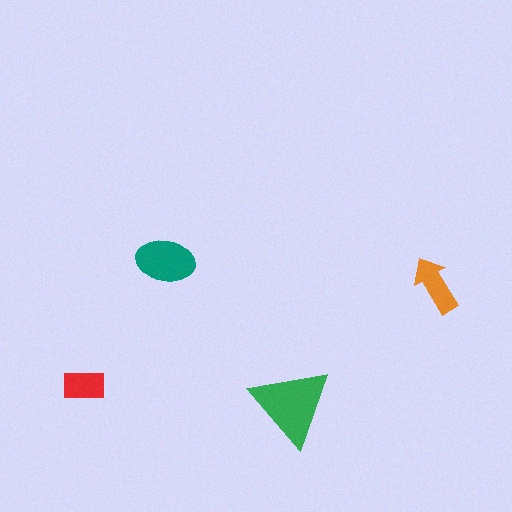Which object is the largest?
The green triangle.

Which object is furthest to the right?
The orange arrow is rightmost.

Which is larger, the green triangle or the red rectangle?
The green triangle.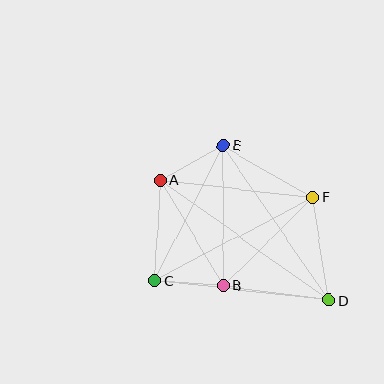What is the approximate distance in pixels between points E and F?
The distance between E and F is approximately 103 pixels.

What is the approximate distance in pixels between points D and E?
The distance between D and E is approximately 187 pixels.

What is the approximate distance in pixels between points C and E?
The distance between C and E is approximately 151 pixels.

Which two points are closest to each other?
Points B and C are closest to each other.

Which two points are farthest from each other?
Points A and D are farthest from each other.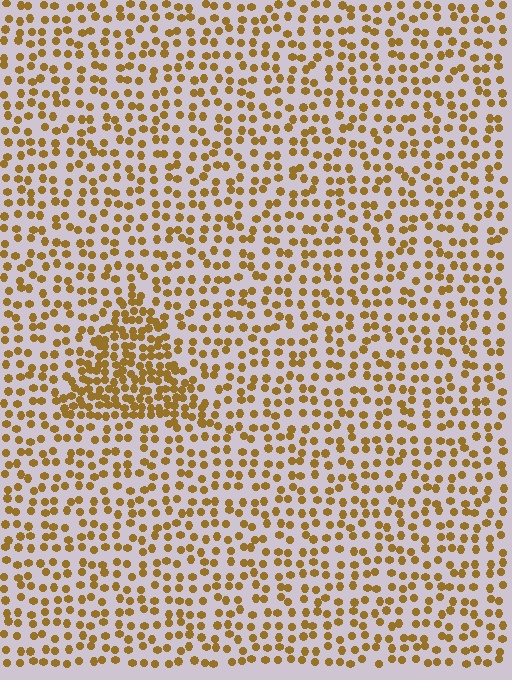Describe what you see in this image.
The image contains small brown elements arranged at two different densities. A triangle-shaped region is visible where the elements are more densely packed than the surrounding area.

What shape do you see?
I see a triangle.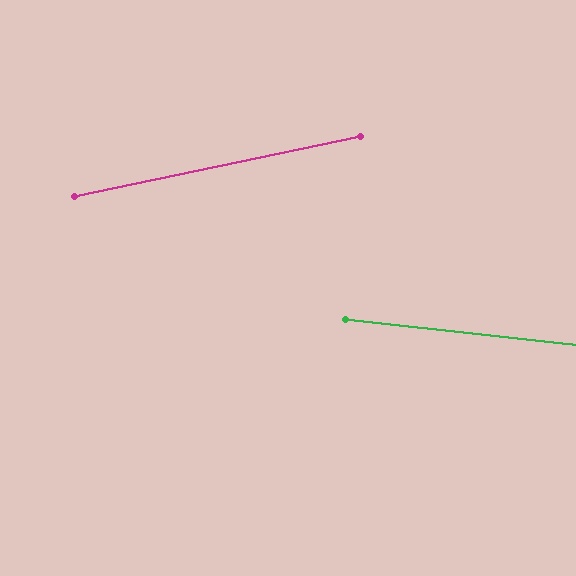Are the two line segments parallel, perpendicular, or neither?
Neither parallel nor perpendicular — they differ by about 18°.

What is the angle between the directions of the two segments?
Approximately 18 degrees.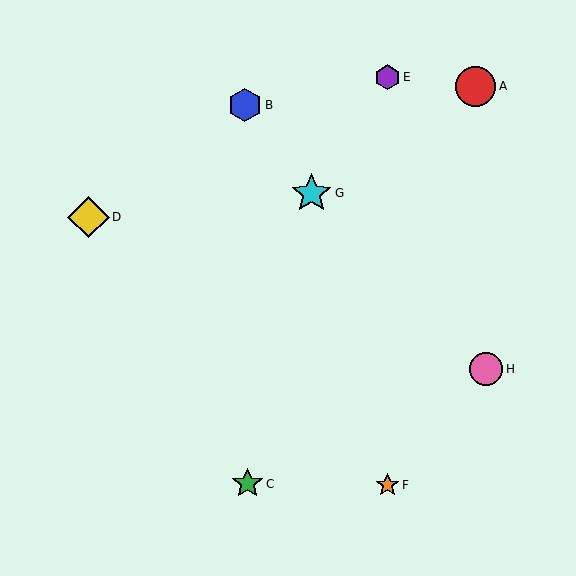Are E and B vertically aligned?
No, E is at x≈388 and B is at x≈245.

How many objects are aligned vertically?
2 objects (E, F) are aligned vertically.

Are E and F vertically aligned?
Yes, both are at x≈388.